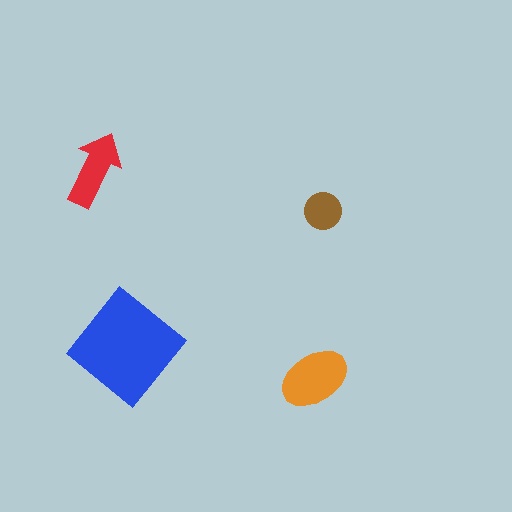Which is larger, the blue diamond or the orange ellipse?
The blue diamond.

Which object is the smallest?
The brown circle.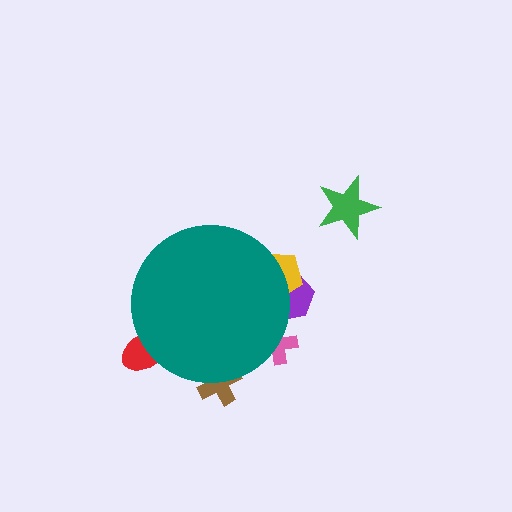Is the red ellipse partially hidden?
Yes, the red ellipse is partially hidden behind the teal circle.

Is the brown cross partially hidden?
Yes, the brown cross is partially hidden behind the teal circle.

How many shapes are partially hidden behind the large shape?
5 shapes are partially hidden.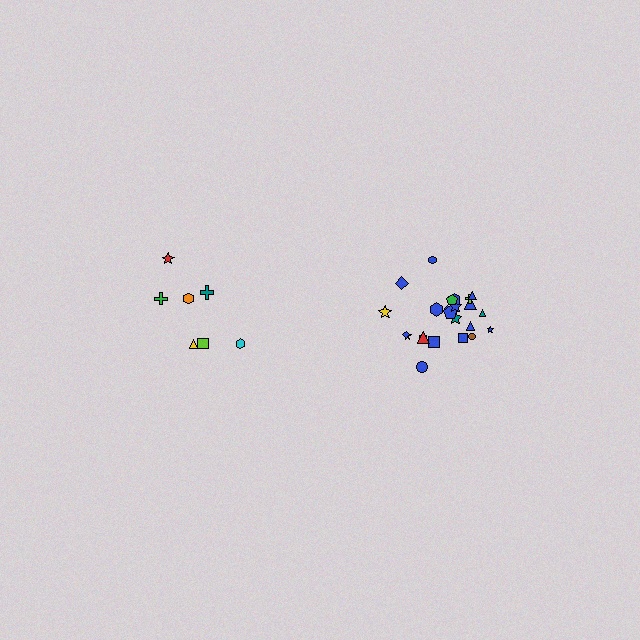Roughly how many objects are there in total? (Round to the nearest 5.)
Roughly 30 objects in total.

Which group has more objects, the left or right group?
The right group.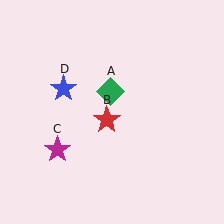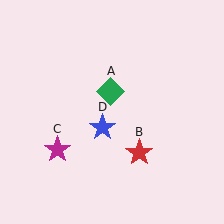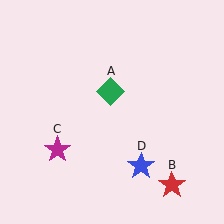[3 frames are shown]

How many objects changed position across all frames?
2 objects changed position: red star (object B), blue star (object D).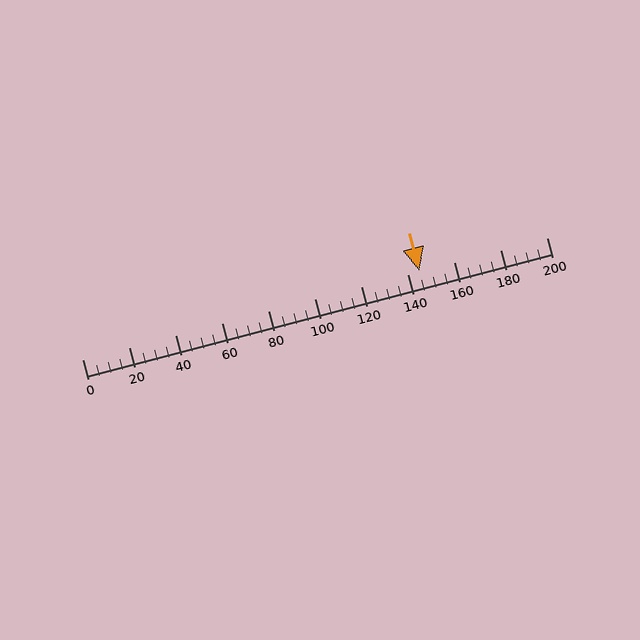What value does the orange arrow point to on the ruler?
The orange arrow points to approximately 145.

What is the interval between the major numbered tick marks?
The major tick marks are spaced 20 units apart.